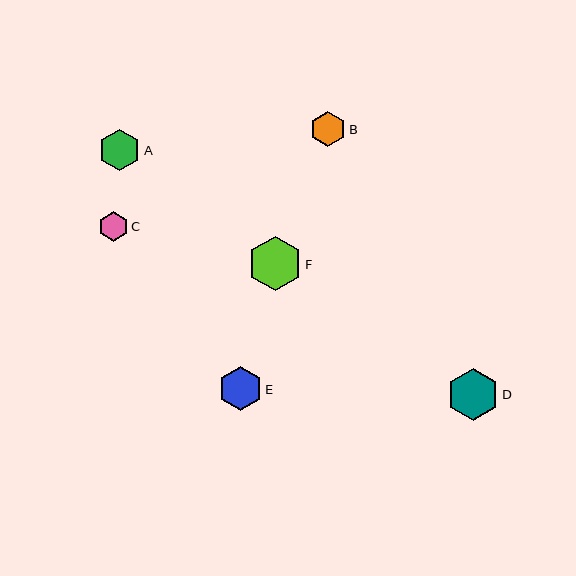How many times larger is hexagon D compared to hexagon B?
Hexagon D is approximately 1.5 times the size of hexagon B.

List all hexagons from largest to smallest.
From largest to smallest: F, D, E, A, B, C.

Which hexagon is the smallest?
Hexagon C is the smallest with a size of approximately 29 pixels.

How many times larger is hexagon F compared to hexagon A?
Hexagon F is approximately 1.3 times the size of hexagon A.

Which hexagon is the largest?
Hexagon F is the largest with a size of approximately 55 pixels.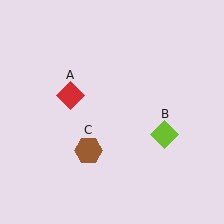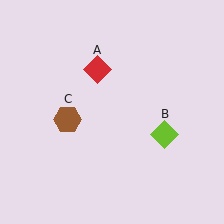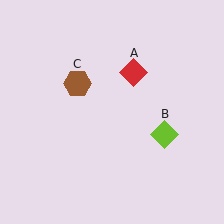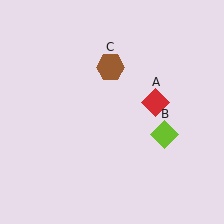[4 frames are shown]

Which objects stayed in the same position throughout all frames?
Lime diamond (object B) remained stationary.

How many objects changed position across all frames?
2 objects changed position: red diamond (object A), brown hexagon (object C).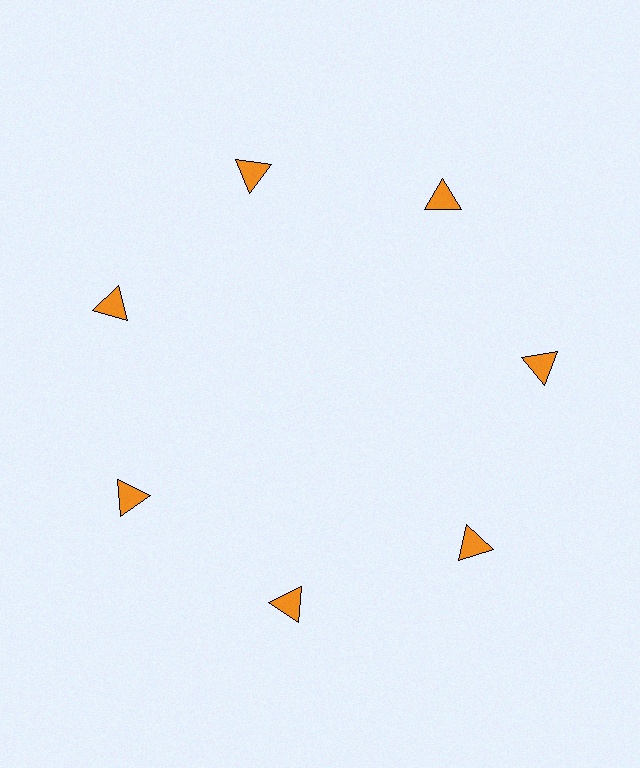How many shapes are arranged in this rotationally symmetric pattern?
There are 7 shapes, arranged in 7 groups of 1.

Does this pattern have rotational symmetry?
Yes, this pattern has 7-fold rotational symmetry. It looks the same after rotating 51 degrees around the center.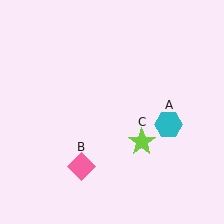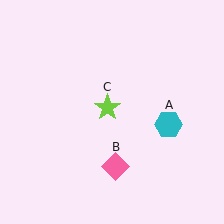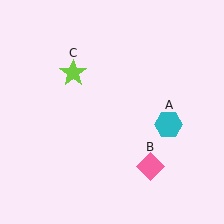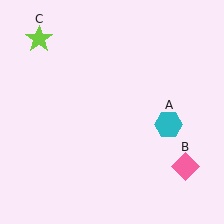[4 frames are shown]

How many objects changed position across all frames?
2 objects changed position: pink diamond (object B), lime star (object C).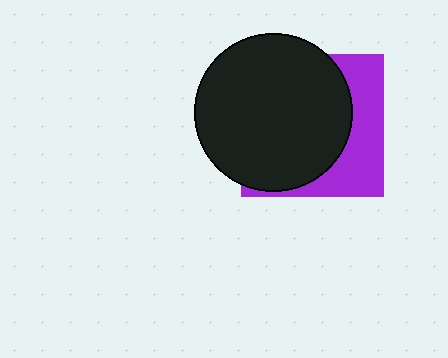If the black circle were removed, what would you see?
You would see the complete purple square.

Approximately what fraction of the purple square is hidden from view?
Roughly 66% of the purple square is hidden behind the black circle.